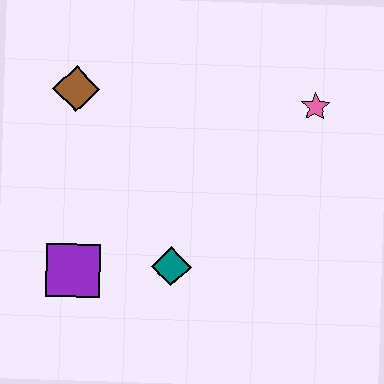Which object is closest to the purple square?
The teal diamond is closest to the purple square.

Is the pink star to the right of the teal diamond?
Yes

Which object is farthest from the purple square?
The pink star is farthest from the purple square.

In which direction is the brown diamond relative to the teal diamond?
The brown diamond is above the teal diamond.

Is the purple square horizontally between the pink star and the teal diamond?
No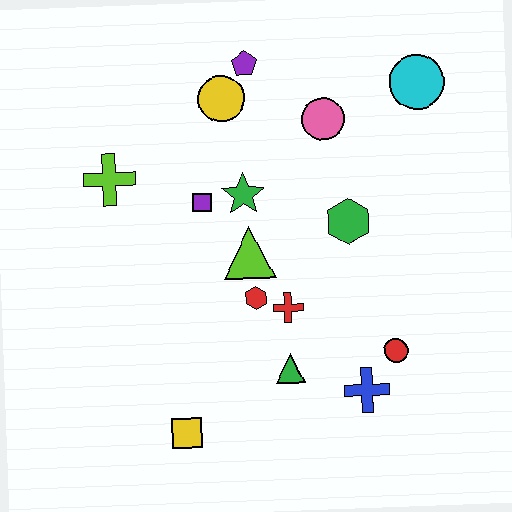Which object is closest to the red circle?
The blue cross is closest to the red circle.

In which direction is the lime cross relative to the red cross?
The lime cross is to the left of the red cross.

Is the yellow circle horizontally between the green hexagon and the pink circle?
No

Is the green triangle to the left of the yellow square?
No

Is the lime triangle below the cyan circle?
Yes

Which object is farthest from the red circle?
The lime cross is farthest from the red circle.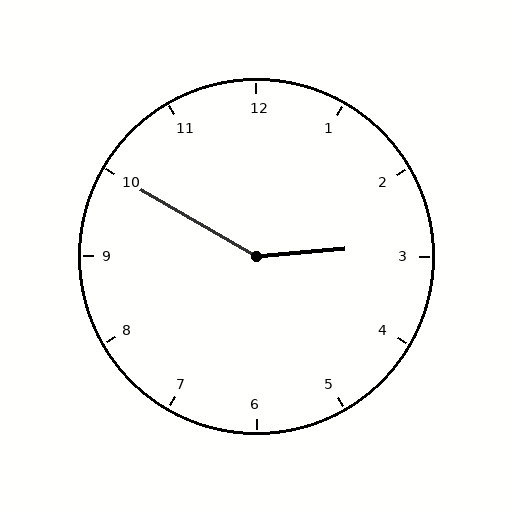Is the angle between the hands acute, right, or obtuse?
It is obtuse.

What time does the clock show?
2:50.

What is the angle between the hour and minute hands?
Approximately 145 degrees.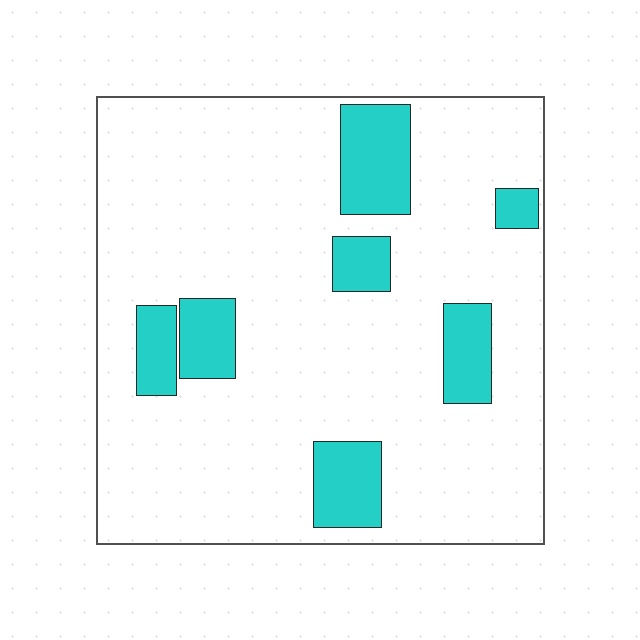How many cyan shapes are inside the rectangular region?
7.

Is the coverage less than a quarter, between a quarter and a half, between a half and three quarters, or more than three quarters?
Less than a quarter.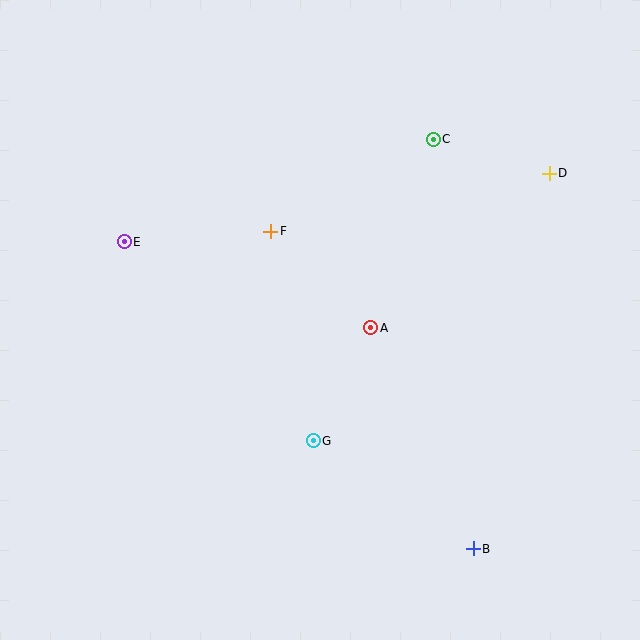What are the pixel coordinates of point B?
Point B is at (473, 549).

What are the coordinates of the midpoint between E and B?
The midpoint between E and B is at (299, 395).